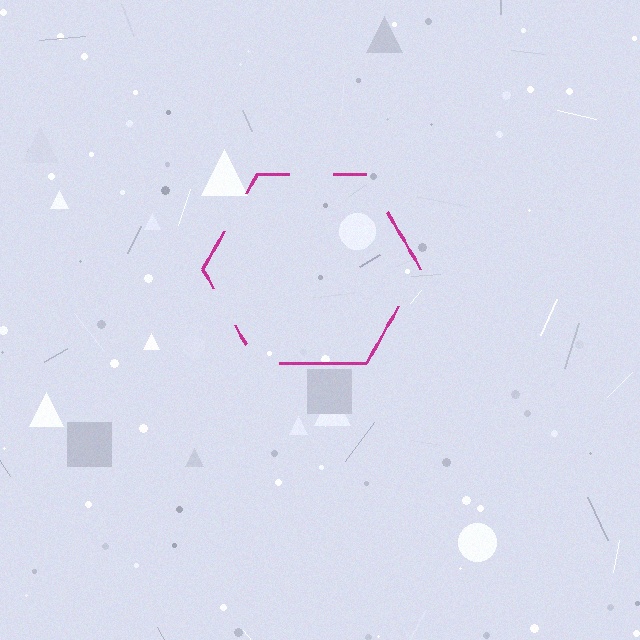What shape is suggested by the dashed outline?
The dashed outline suggests a hexagon.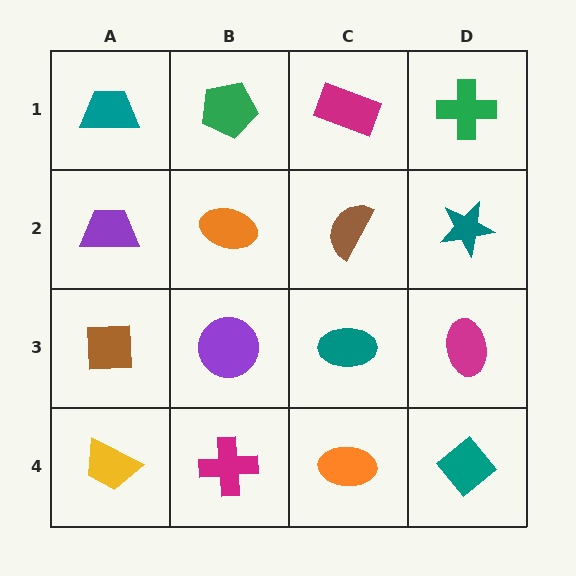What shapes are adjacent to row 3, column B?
An orange ellipse (row 2, column B), a magenta cross (row 4, column B), a brown square (row 3, column A), a teal ellipse (row 3, column C).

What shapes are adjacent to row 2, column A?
A teal trapezoid (row 1, column A), a brown square (row 3, column A), an orange ellipse (row 2, column B).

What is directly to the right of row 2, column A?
An orange ellipse.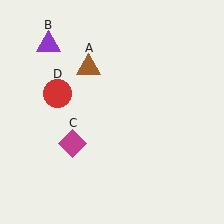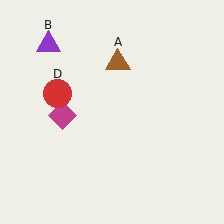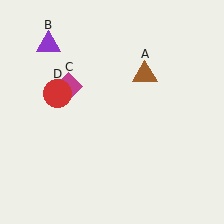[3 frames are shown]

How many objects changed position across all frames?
2 objects changed position: brown triangle (object A), magenta diamond (object C).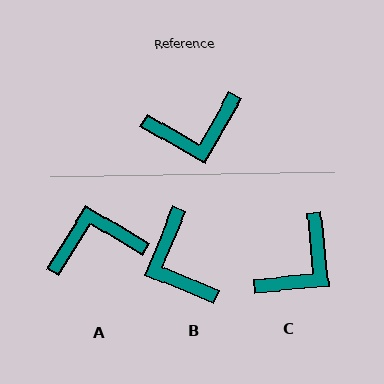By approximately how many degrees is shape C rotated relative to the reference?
Approximately 36 degrees counter-clockwise.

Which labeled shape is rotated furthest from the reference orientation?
A, about 179 degrees away.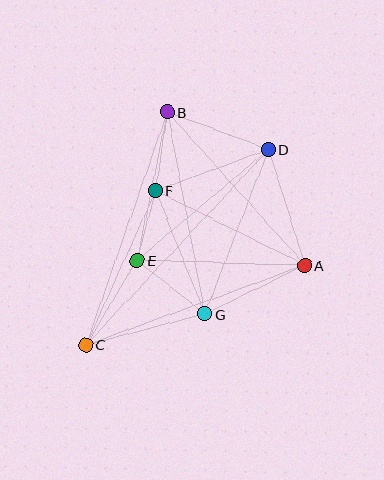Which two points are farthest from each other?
Points C and D are farthest from each other.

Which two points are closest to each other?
Points E and F are closest to each other.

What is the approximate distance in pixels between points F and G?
The distance between F and G is approximately 133 pixels.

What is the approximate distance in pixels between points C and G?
The distance between C and G is approximately 123 pixels.